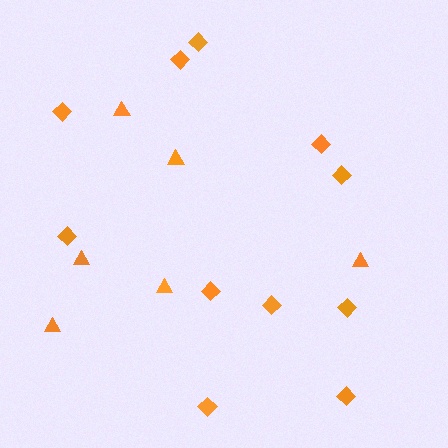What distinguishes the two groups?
There are 2 groups: one group of diamonds (11) and one group of triangles (6).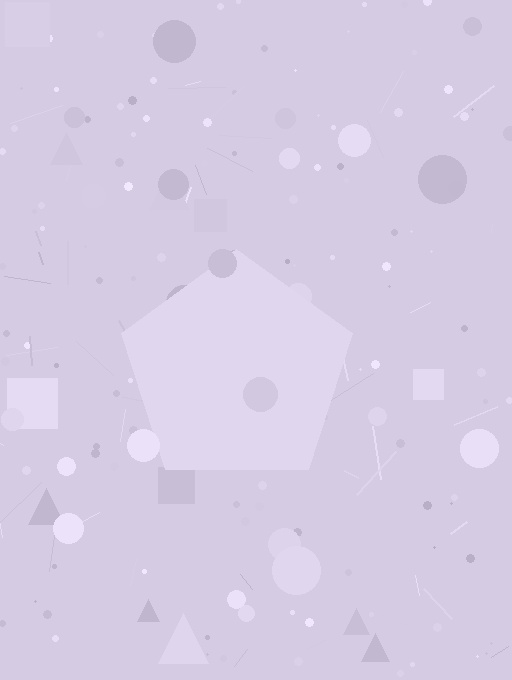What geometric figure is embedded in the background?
A pentagon is embedded in the background.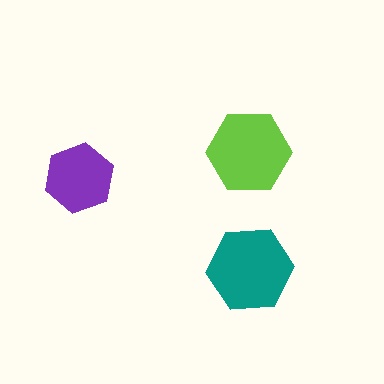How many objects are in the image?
There are 3 objects in the image.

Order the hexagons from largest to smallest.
the teal one, the lime one, the purple one.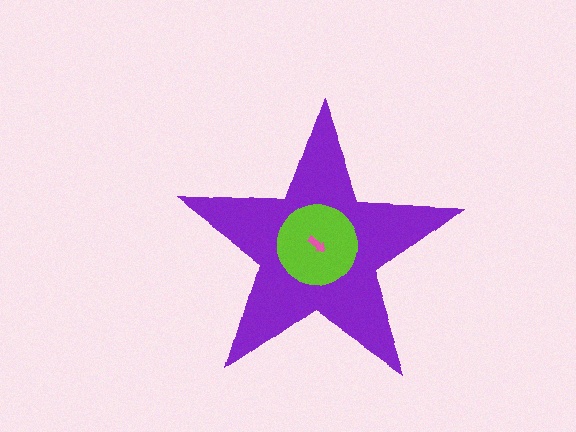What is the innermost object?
The pink arrow.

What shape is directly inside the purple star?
The lime circle.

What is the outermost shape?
The purple star.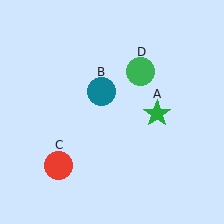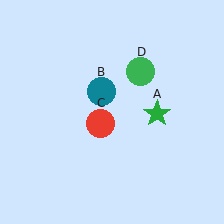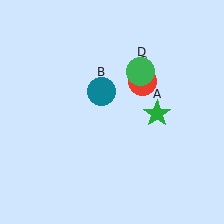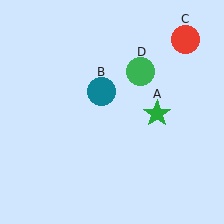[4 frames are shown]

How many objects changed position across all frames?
1 object changed position: red circle (object C).